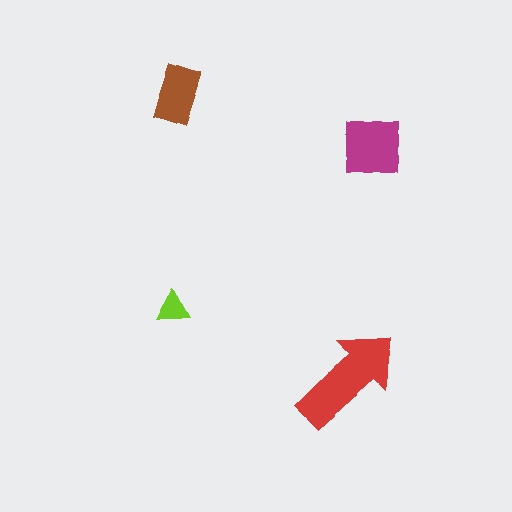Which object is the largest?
The red arrow.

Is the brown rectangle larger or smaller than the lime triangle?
Larger.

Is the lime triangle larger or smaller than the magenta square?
Smaller.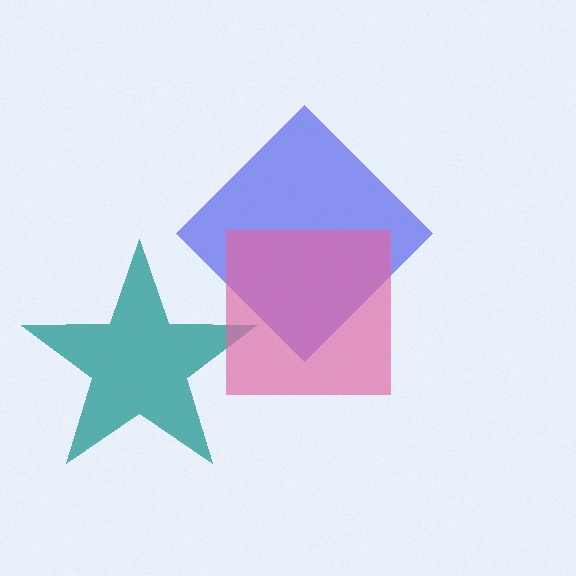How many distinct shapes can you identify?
There are 3 distinct shapes: a blue diamond, a teal star, a pink square.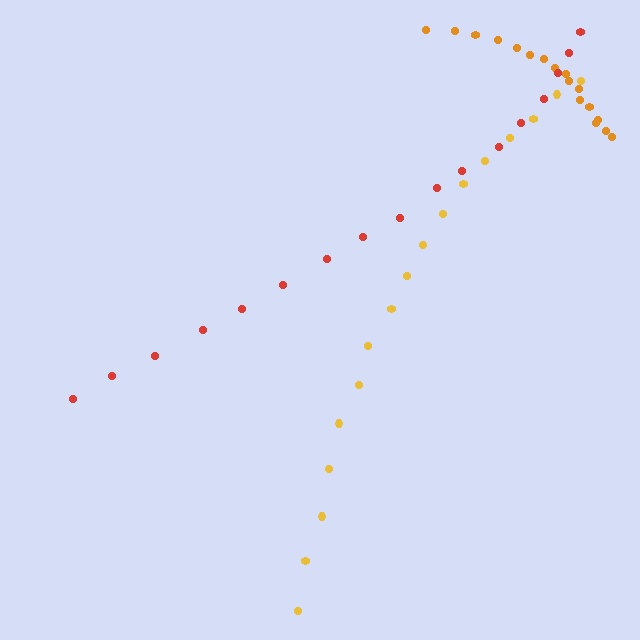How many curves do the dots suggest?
There are 3 distinct paths.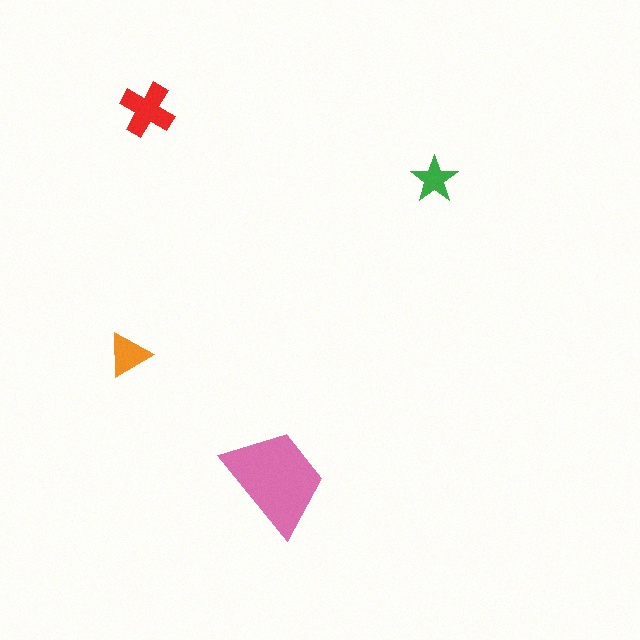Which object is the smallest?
The green star.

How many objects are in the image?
There are 4 objects in the image.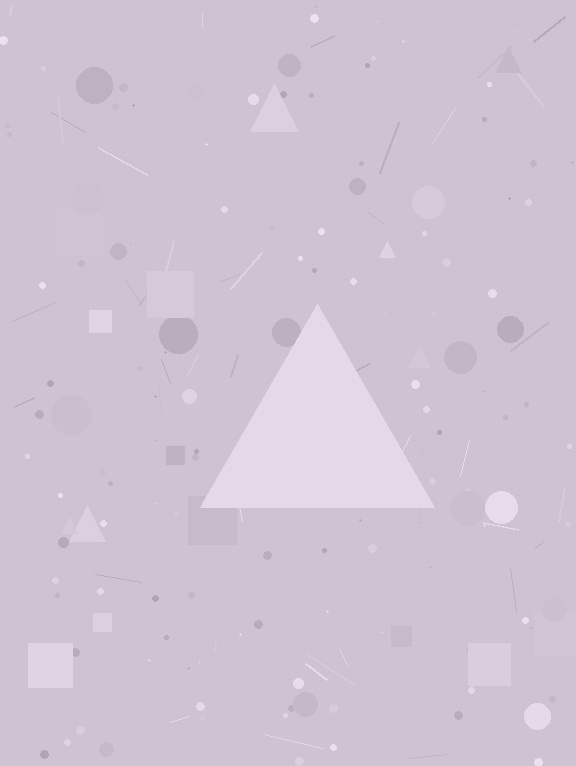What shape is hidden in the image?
A triangle is hidden in the image.